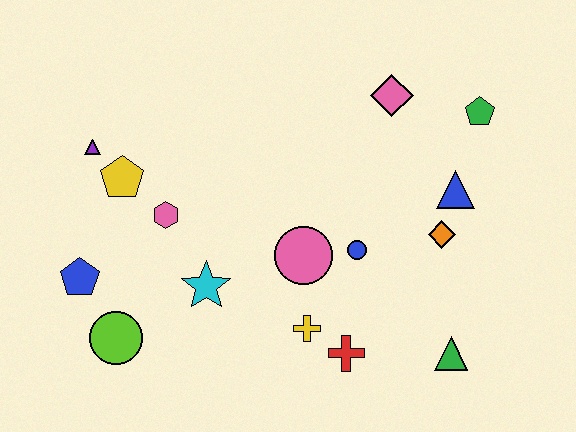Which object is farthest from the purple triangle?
The green triangle is farthest from the purple triangle.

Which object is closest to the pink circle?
The blue circle is closest to the pink circle.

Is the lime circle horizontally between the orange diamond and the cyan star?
No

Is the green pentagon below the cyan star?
No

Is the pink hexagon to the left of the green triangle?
Yes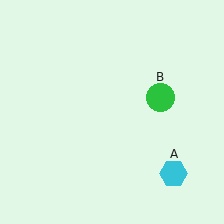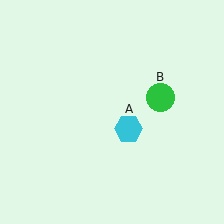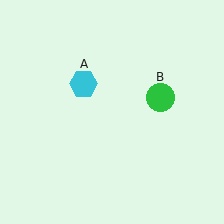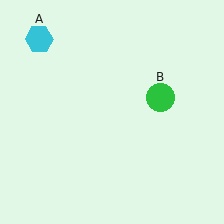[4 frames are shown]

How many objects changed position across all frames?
1 object changed position: cyan hexagon (object A).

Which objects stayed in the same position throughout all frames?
Green circle (object B) remained stationary.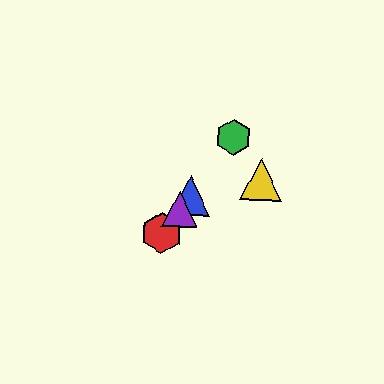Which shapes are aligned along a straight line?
The red hexagon, the blue triangle, the green hexagon, the purple triangle are aligned along a straight line.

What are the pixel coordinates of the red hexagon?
The red hexagon is at (162, 233).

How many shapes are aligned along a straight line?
4 shapes (the red hexagon, the blue triangle, the green hexagon, the purple triangle) are aligned along a straight line.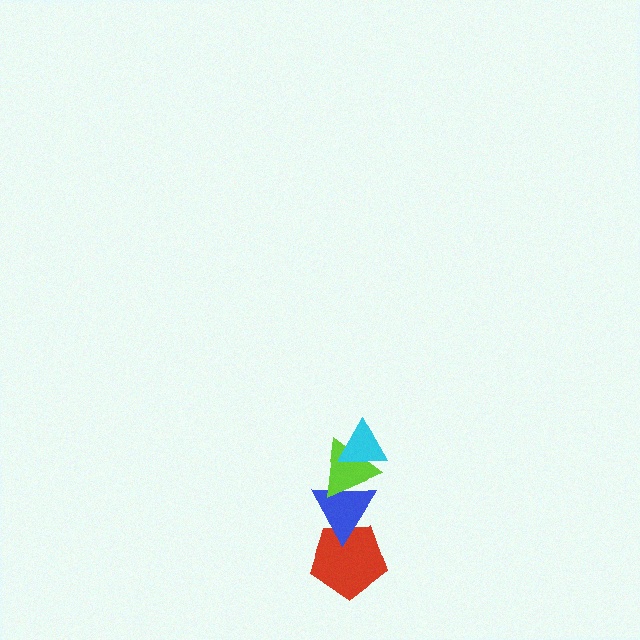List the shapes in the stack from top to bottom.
From top to bottom: the cyan triangle, the lime triangle, the blue triangle, the red pentagon.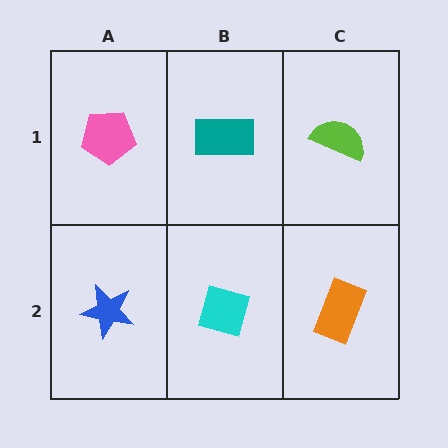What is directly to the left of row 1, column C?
A teal rectangle.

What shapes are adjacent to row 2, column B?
A teal rectangle (row 1, column B), a blue star (row 2, column A), an orange rectangle (row 2, column C).